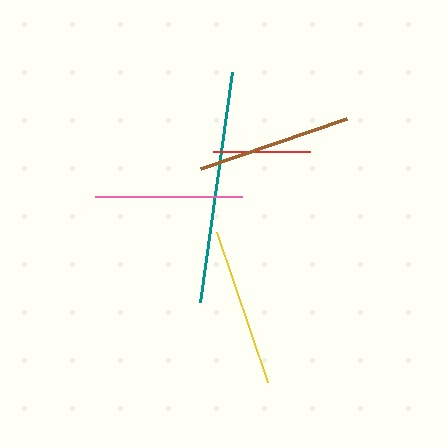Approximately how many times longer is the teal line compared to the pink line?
The teal line is approximately 1.6 times the length of the pink line.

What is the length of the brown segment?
The brown segment is approximately 154 pixels long.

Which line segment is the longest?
The teal line is the longest at approximately 232 pixels.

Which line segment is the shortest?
The red line is the shortest at approximately 97 pixels.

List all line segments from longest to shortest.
From longest to shortest: teal, yellow, brown, pink, red.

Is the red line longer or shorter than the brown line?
The brown line is longer than the red line.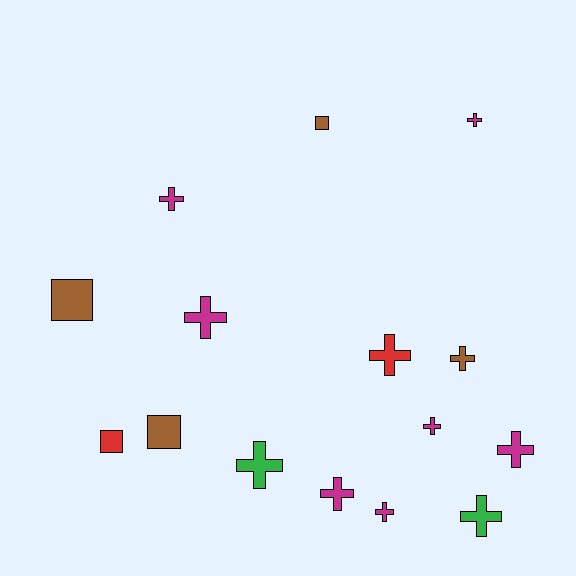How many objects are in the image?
There are 15 objects.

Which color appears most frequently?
Magenta, with 7 objects.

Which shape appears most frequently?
Cross, with 11 objects.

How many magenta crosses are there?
There are 7 magenta crosses.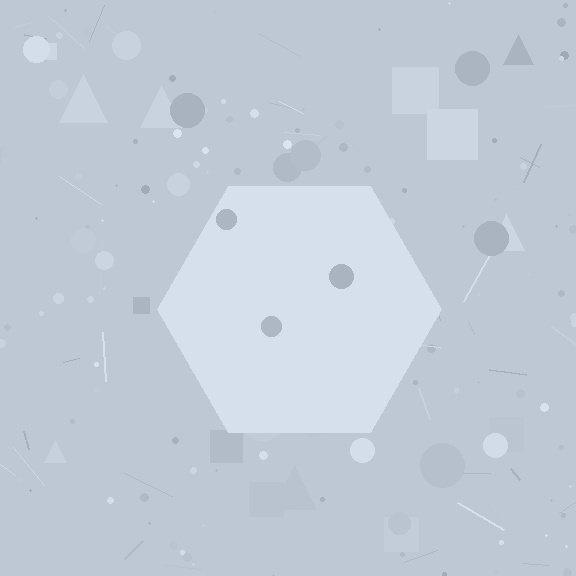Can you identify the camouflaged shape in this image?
The camouflaged shape is a hexagon.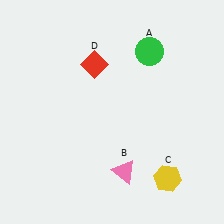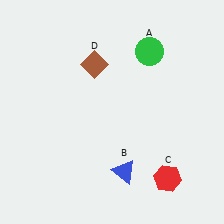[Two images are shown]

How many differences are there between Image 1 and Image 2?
There are 3 differences between the two images.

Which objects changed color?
B changed from pink to blue. C changed from yellow to red. D changed from red to brown.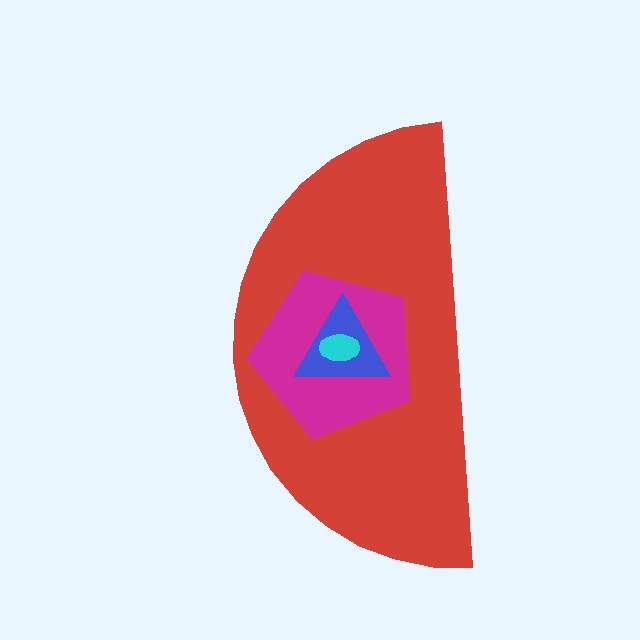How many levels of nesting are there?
4.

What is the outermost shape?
The red semicircle.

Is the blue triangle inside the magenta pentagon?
Yes.